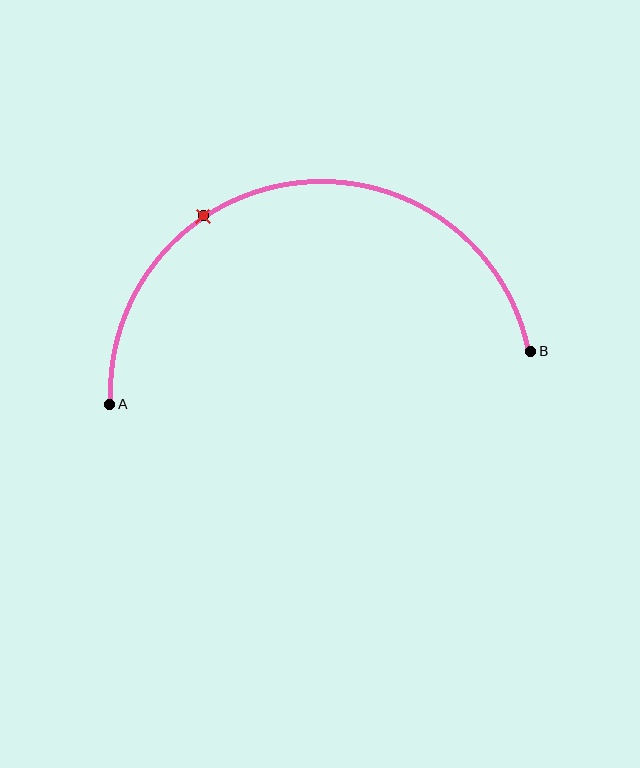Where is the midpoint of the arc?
The arc midpoint is the point on the curve farthest from the straight line joining A and B. It sits above that line.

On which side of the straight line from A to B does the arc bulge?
The arc bulges above the straight line connecting A and B.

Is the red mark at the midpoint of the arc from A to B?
No. The red mark lies on the arc but is closer to endpoint A. The arc midpoint would be at the point on the curve equidistant along the arc from both A and B.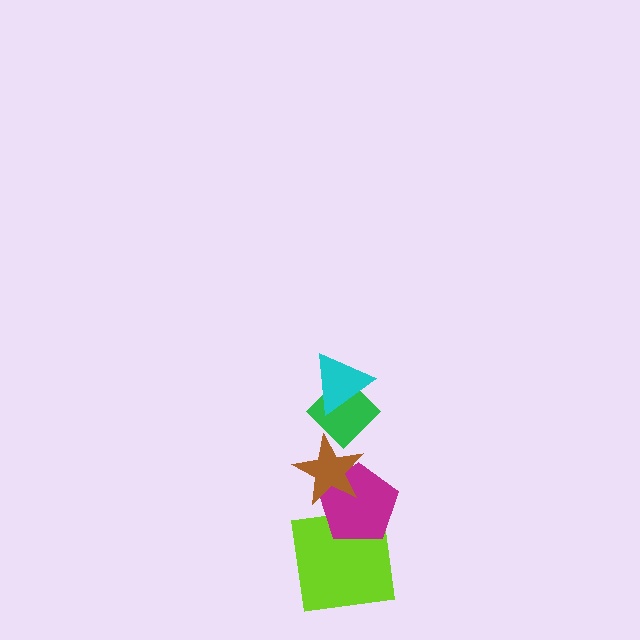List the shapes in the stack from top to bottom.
From top to bottom: the cyan triangle, the green diamond, the brown star, the magenta pentagon, the lime square.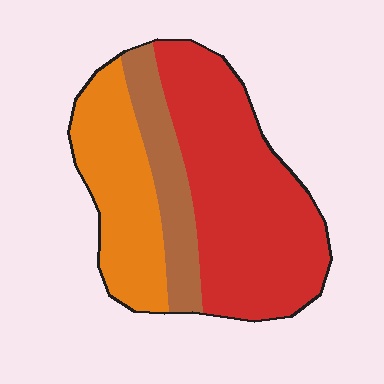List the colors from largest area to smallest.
From largest to smallest: red, orange, brown.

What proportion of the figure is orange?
Orange takes up about one quarter (1/4) of the figure.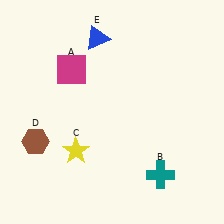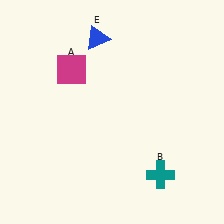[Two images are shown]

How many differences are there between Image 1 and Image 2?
There are 2 differences between the two images.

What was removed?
The brown hexagon (D), the yellow star (C) were removed in Image 2.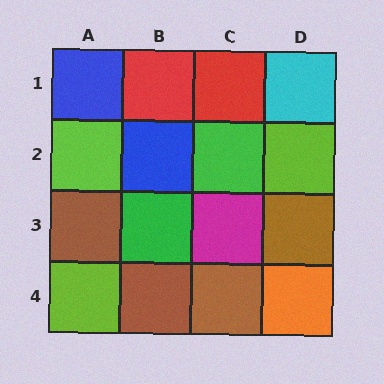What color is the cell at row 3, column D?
Brown.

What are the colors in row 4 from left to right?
Lime, brown, brown, orange.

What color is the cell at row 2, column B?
Blue.